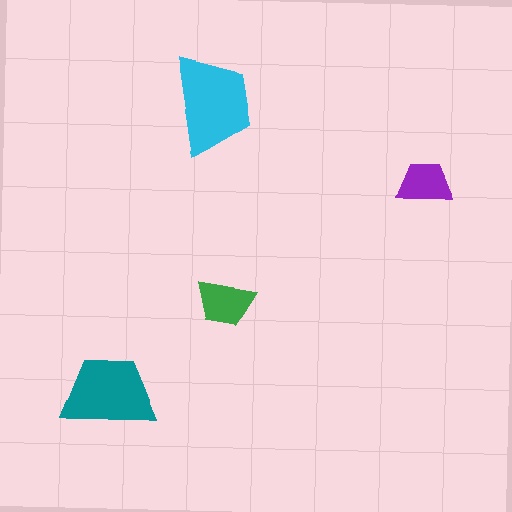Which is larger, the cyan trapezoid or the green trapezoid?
The cyan one.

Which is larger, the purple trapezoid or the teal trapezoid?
The teal one.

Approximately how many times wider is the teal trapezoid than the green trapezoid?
About 1.5 times wider.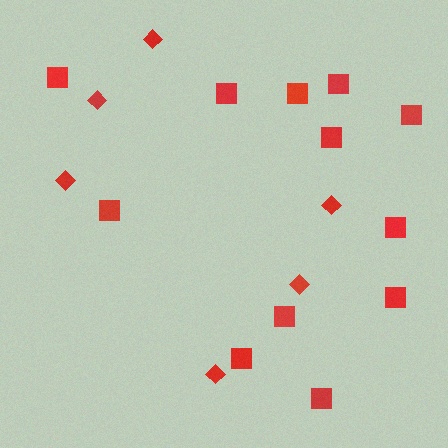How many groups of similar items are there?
There are 2 groups: one group of diamonds (6) and one group of squares (12).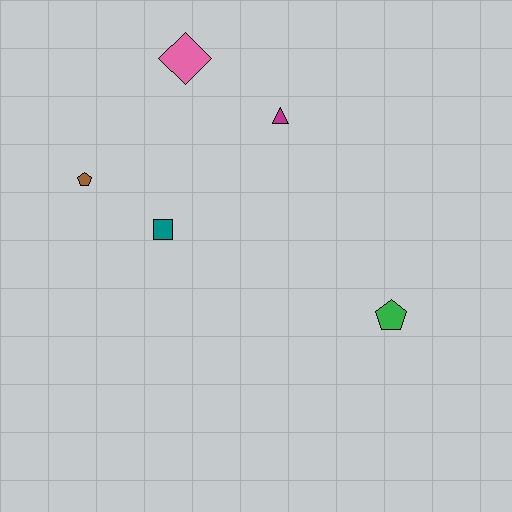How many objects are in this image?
There are 5 objects.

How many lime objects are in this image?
There are no lime objects.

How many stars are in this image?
There are no stars.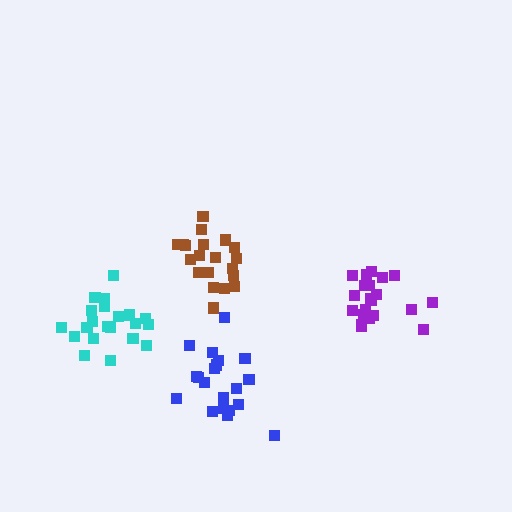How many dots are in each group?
Group 1: 21 dots, Group 2: 21 dots, Group 3: 20 dots, Group 4: 20 dots (82 total).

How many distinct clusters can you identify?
There are 4 distinct clusters.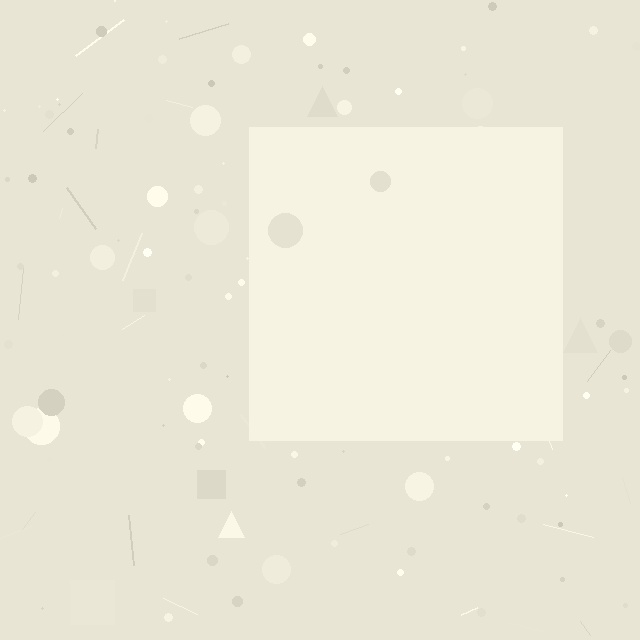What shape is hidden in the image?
A square is hidden in the image.